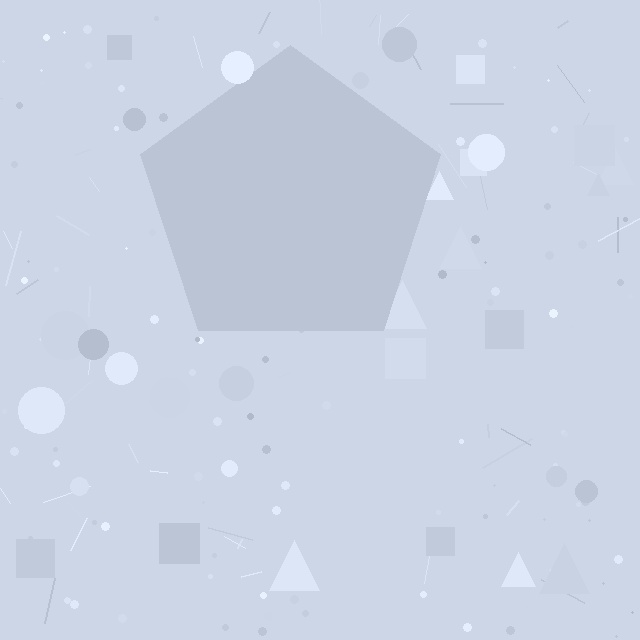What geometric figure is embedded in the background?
A pentagon is embedded in the background.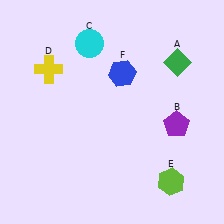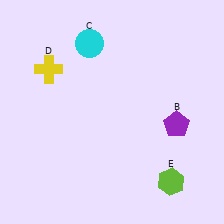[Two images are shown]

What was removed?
The green diamond (A), the blue hexagon (F) were removed in Image 2.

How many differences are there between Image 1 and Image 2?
There are 2 differences between the two images.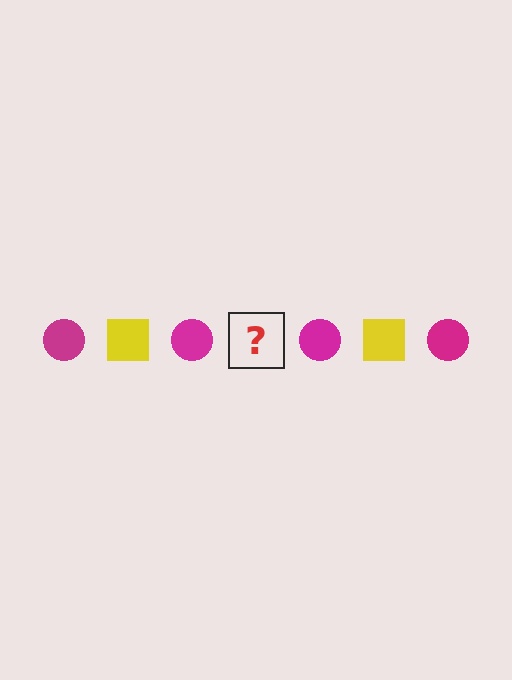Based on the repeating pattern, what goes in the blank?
The blank should be a yellow square.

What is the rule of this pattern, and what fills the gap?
The rule is that the pattern alternates between magenta circle and yellow square. The gap should be filled with a yellow square.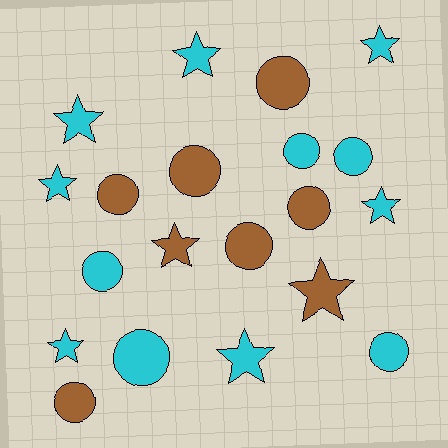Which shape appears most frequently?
Circle, with 11 objects.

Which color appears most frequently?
Cyan, with 12 objects.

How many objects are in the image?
There are 20 objects.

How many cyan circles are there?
There are 5 cyan circles.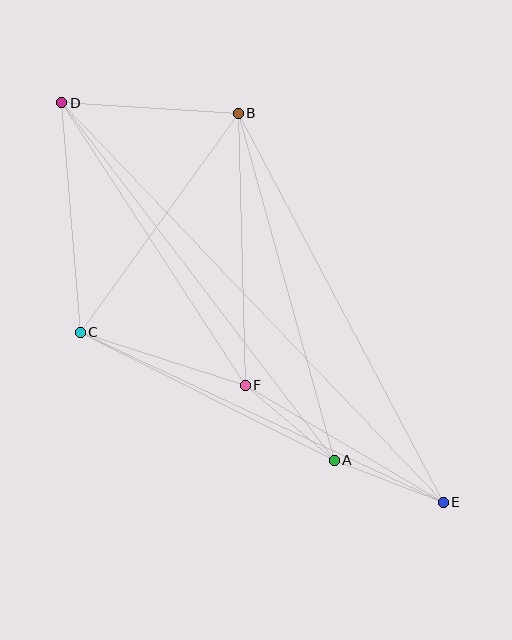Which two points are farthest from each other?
Points D and E are farthest from each other.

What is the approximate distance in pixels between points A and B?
The distance between A and B is approximately 360 pixels.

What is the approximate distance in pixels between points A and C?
The distance between A and C is approximately 285 pixels.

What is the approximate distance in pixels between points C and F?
The distance between C and F is approximately 173 pixels.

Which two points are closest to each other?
Points A and E are closest to each other.